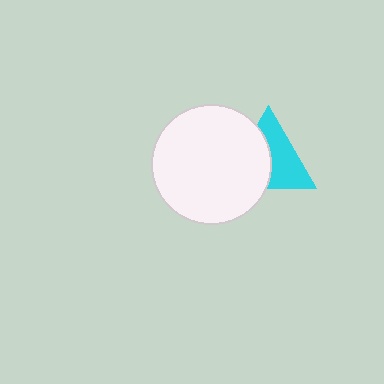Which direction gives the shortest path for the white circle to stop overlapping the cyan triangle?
Moving left gives the shortest separation.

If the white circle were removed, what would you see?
You would see the complete cyan triangle.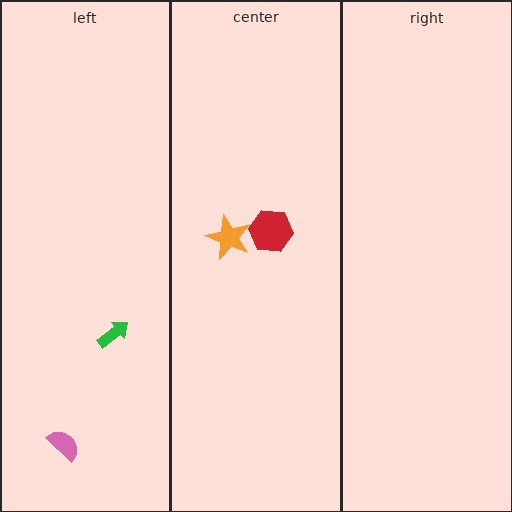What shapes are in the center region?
The red hexagon, the orange star.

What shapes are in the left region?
The green arrow, the pink semicircle.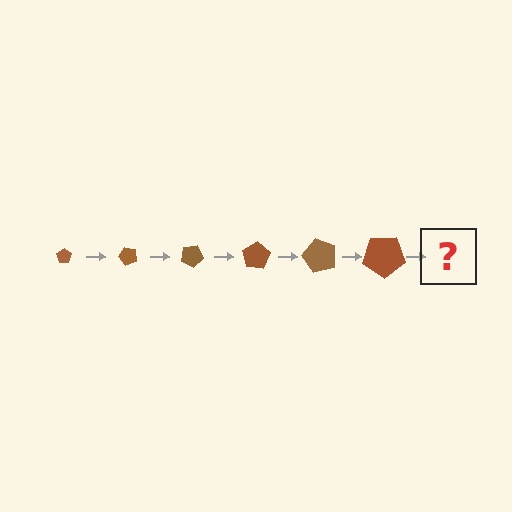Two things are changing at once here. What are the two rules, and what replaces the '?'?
The two rules are that the pentagon grows larger each step and it rotates 50 degrees each step. The '?' should be a pentagon, larger than the previous one and rotated 300 degrees from the start.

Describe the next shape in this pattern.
It should be a pentagon, larger than the previous one and rotated 300 degrees from the start.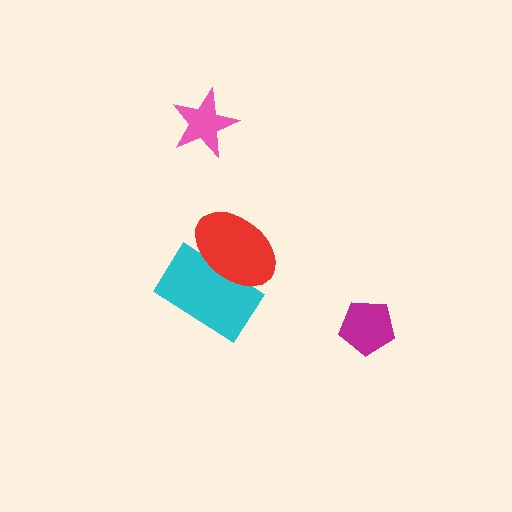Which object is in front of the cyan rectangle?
The red ellipse is in front of the cyan rectangle.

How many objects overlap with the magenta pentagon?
0 objects overlap with the magenta pentagon.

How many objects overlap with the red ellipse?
1 object overlaps with the red ellipse.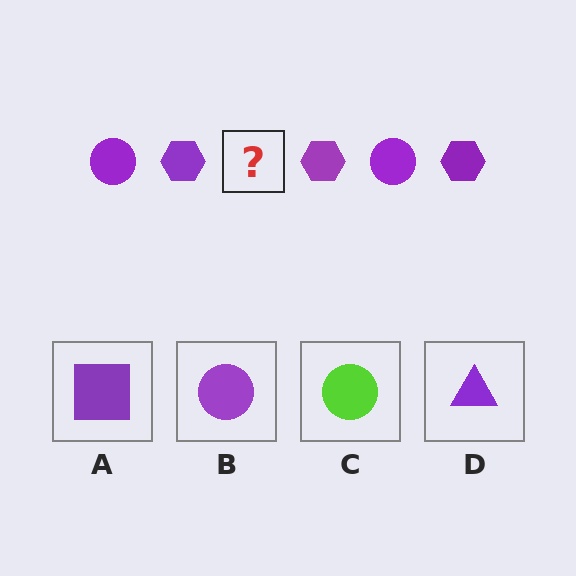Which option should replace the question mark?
Option B.